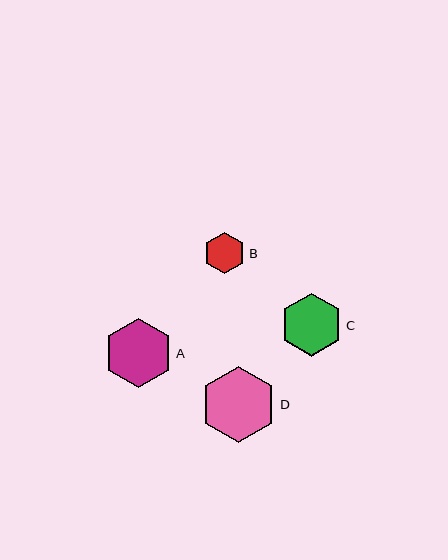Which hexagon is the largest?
Hexagon D is the largest with a size of approximately 76 pixels.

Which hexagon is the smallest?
Hexagon B is the smallest with a size of approximately 41 pixels.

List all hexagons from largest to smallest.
From largest to smallest: D, A, C, B.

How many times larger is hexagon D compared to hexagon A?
Hexagon D is approximately 1.1 times the size of hexagon A.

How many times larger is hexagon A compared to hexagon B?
Hexagon A is approximately 1.7 times the size of hexagon B.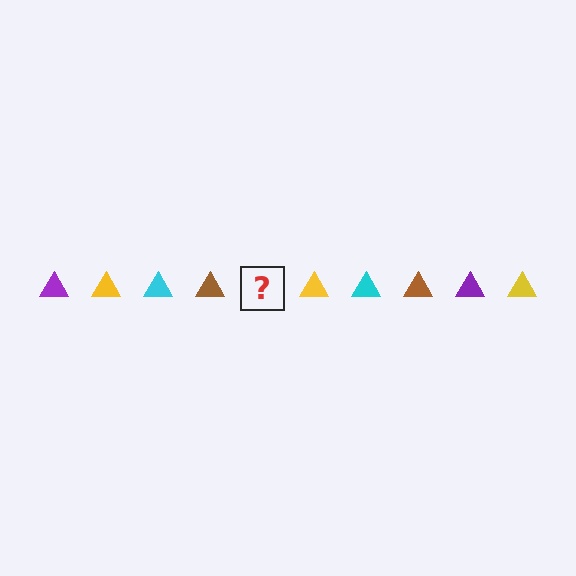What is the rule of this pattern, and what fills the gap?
The rule is that the pattern cycles through purple, yellow, cyan, brown triangles. The gap should be filled with a purple triangle.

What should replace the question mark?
The question mark should be replaced with a purple triangle.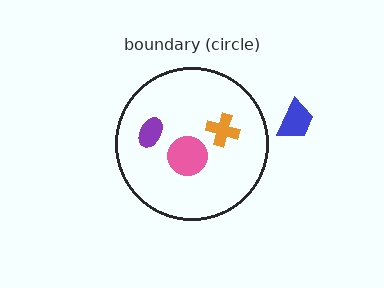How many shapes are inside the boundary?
3 inside, 1 outside.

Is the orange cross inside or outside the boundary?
Inside.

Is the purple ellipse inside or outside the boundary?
Inside.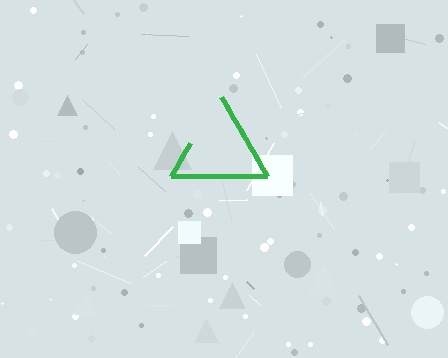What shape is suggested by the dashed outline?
The dashed outline suggests a triangle.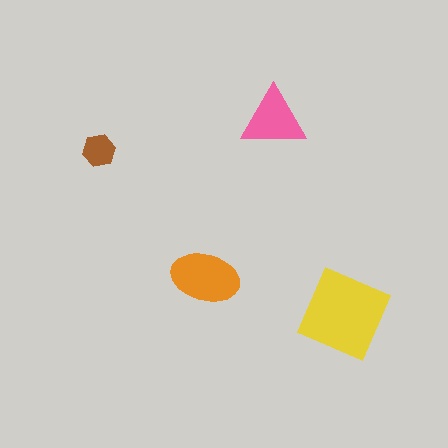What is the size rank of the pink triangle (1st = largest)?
3rd.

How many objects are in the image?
There are 4 objects in the image.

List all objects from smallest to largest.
The brown hexagon, the pink triangle, the orange ellipse, the yellow diamond.